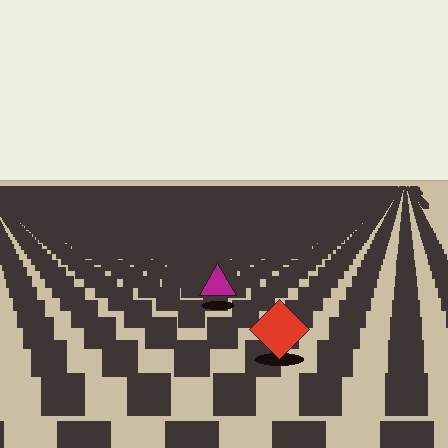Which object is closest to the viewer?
The red diamond is closest. The texture marks near it are larger and more spread out.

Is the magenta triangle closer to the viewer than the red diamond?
No. The red diamond is closer — you can tell from the texture gradient: the ground texture is coarser near it.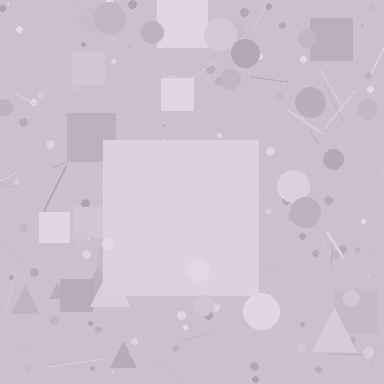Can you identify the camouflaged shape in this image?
The camouflaged shape is a square.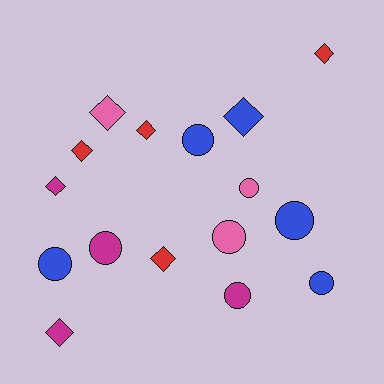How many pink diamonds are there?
There is 1 pink diamond.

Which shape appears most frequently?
Diamond, with 8 objects.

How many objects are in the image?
There are 16 objects.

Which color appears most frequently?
Blue, with 5 objects.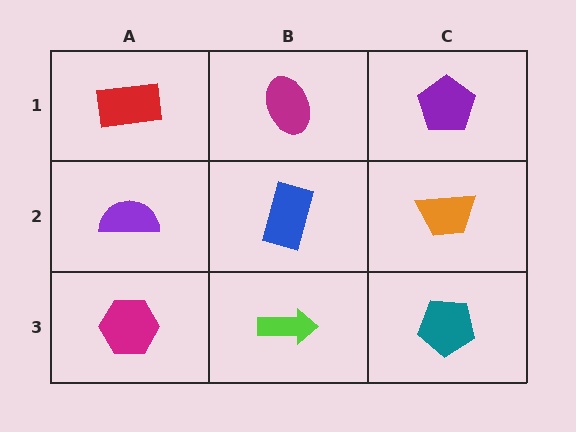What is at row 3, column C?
A teal pentagon.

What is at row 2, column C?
An orange trapezoid.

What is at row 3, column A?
A magenta hexagon.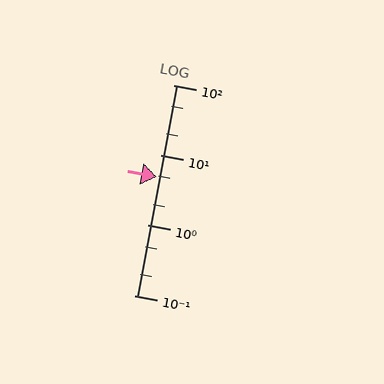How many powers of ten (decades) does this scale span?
The scale spans 3 decades, from 0.1 to 100.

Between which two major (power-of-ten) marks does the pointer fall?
The pointer is between 1 and 10.